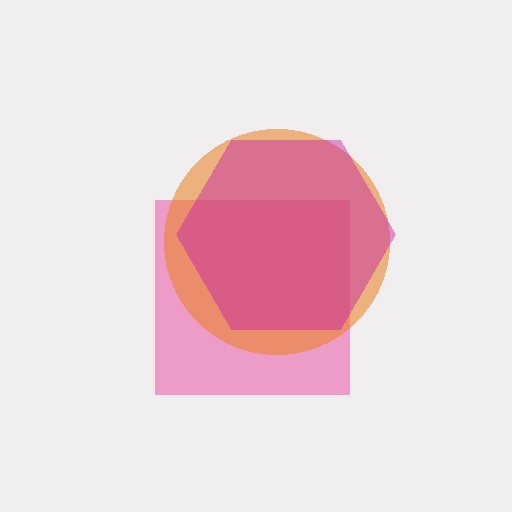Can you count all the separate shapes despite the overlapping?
Yes, there are 3 separate shapes.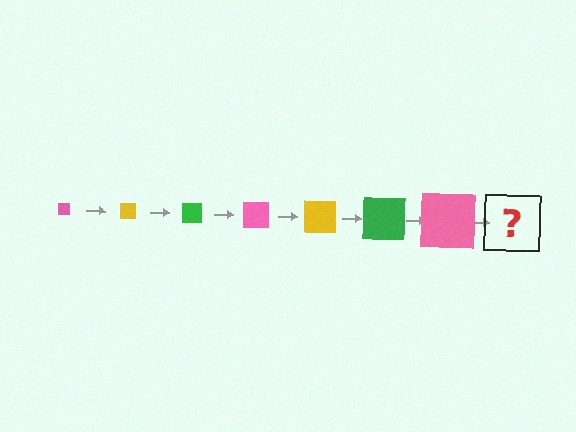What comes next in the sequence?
The next element should be a yellow square, larger than the previous one.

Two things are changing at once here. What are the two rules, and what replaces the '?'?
The two rules are that the square grows larger each step and the color cycles through pink, yellow, and green. The '?' should be a yellow square, larger than the previous one.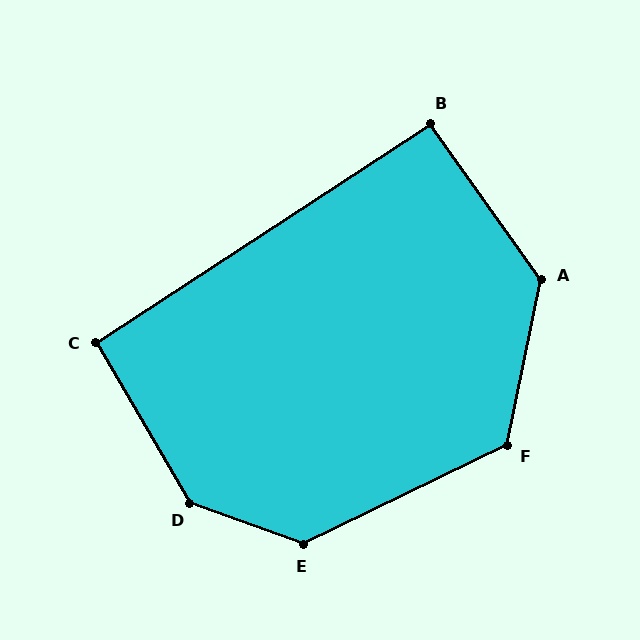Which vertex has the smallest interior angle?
B, at approximately 92 degrees.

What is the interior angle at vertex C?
Approximately 93 degrees (approximately right).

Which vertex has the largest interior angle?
D, at approximately 140 degrees.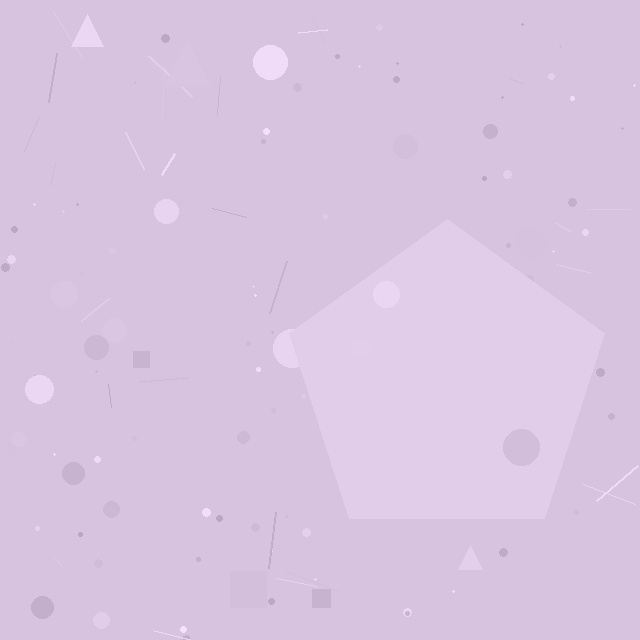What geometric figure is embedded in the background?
A pentagon is embedded in the background.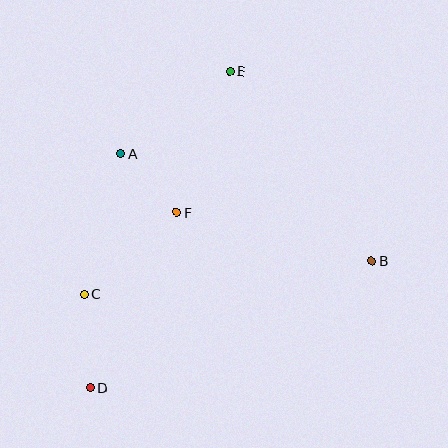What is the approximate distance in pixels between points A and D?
The distance between A and D is approximately 236 pixels.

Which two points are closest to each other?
Points A and F are closest to each other.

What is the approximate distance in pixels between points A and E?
The distance between A and E is approximately 136 pixels.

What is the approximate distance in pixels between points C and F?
The distance between C and F is approximately 124 pixels.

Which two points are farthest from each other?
Points D and E are farthest from each other.